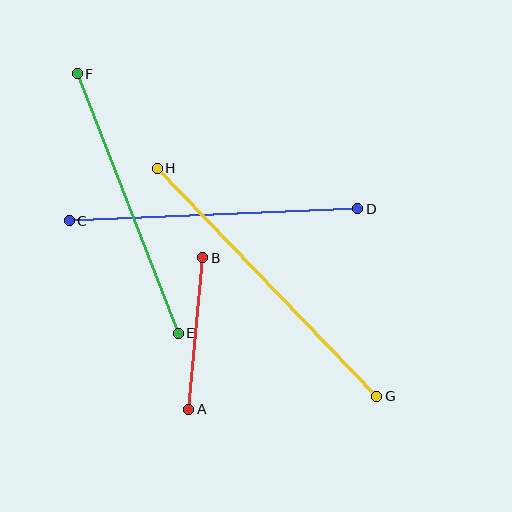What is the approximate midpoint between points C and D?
The midpoint is at approximately (213, 215) pixels.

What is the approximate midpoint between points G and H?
The midpoint is at approximately (267, 282) pixels.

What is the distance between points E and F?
The distance is approximately 279 pixels.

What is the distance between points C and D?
The distance is approximately 289 pixels.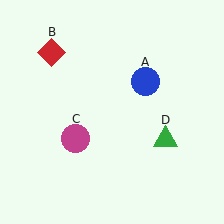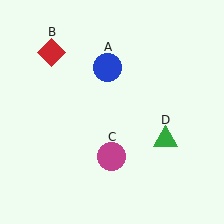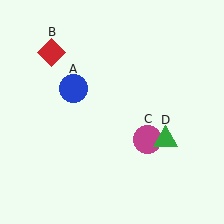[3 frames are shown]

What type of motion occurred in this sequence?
The blue circle (object A), magenta circle (object C) rotated counterclockwise around the center of the scene.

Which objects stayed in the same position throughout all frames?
Red diamond (object B) and green triangle (object D) remained stationary.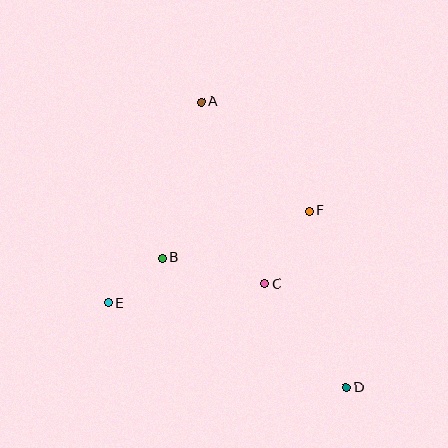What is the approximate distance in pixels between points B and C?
The distance between B and C is approximately 105 pixels.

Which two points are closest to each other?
Points B and E are closest to each other.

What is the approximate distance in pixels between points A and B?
The distance between A and B is approximately 161 pixels.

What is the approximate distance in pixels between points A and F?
The distance between A and F is approximately 153 pixels.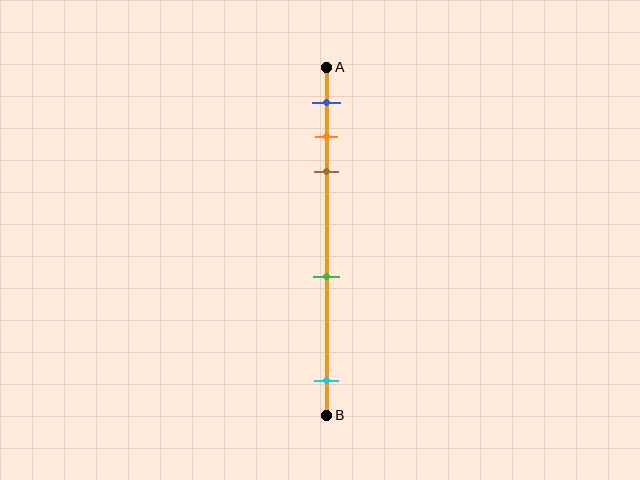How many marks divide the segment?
There are 5 marks dividing the segment.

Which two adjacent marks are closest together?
The orange and brown marks are the closest adjacent pair.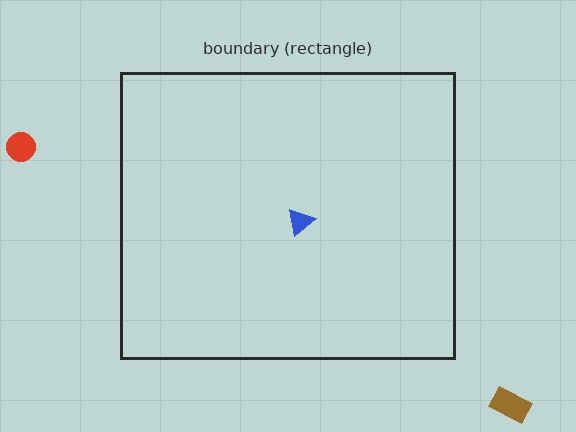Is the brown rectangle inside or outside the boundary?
Outside.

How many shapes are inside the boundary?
1 inside, 2 outside.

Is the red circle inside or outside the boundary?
Outside.